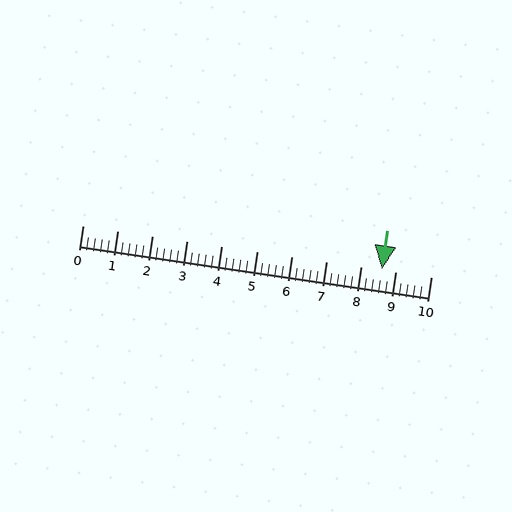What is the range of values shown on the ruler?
The ruler shows values from 0 to 10.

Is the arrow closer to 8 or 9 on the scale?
The arrow is closer to 9.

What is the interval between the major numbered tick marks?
The major tick marks are spaced 1 units apart.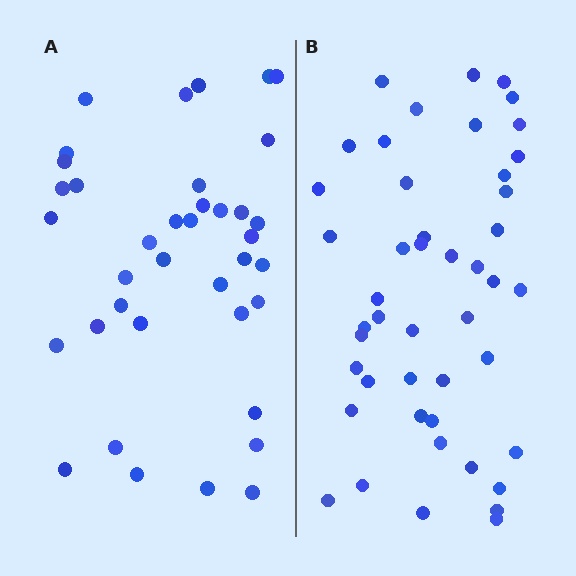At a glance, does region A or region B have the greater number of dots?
Region B (the right region) has more dots.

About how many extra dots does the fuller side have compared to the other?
Region B has roughly 8 or so more dots than region A.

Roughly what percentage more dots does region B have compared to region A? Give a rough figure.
About 20% more.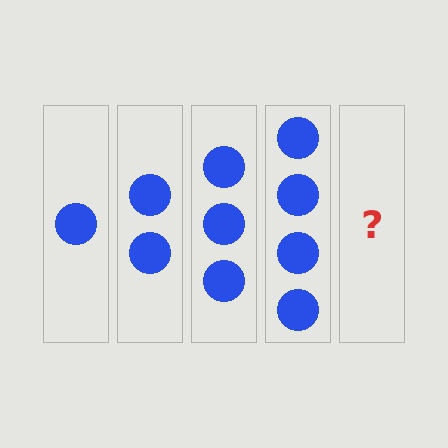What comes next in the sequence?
The next element should be 5 circles.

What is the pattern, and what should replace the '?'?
The pattern is that each step adds one more circle. The '?' should be 5 circles.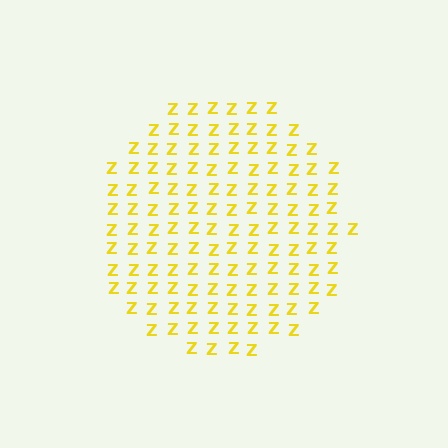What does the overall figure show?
The overall figure shows a circle.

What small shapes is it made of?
It is made of small letter Z's.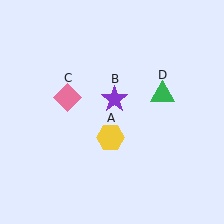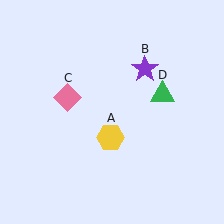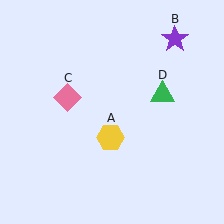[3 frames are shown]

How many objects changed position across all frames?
1 object changed position: purple star (object B).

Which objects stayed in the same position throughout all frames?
Yellow hexagon (object A) and pink diamond (object C) and green triangle (object D) remained stationary.